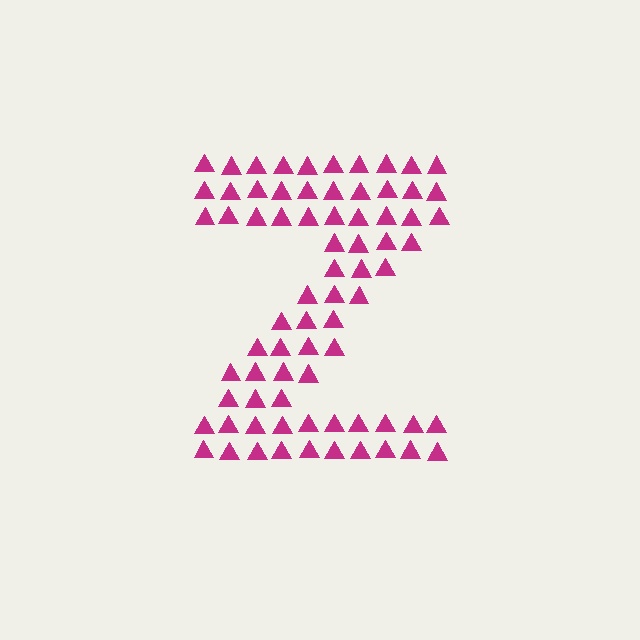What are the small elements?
The small elements are triangles.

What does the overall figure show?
The overall figure shows the letter Z.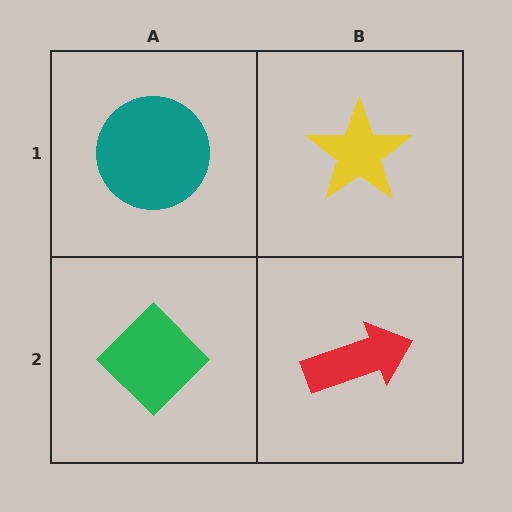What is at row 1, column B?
A yellow star.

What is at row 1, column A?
A teal circle.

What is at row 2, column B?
A red arrow.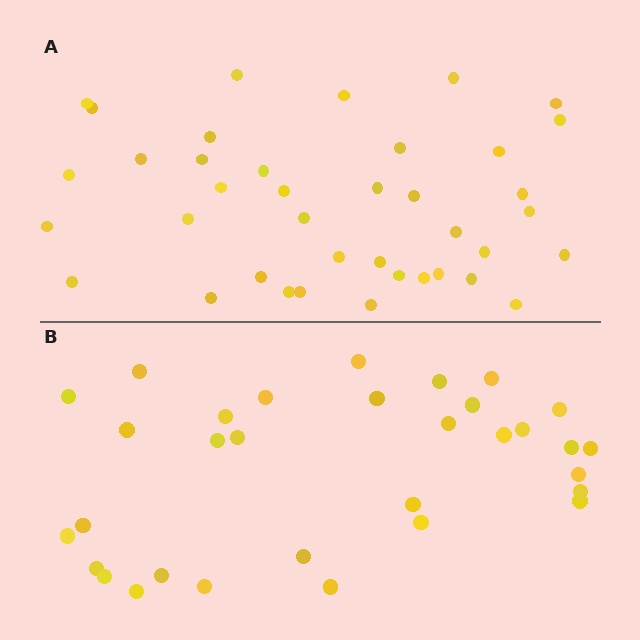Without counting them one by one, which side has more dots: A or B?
Region A (the top region) has more dots.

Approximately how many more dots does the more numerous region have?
Region A has roughly 8 or so more dots than region B.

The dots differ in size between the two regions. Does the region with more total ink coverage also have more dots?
No. Region B has more total ink coverage because its dots are larger, but region A actually contains more individual dots. Total area can be misleading — the number of items is what matters here.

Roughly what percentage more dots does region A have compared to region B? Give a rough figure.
About 20% more.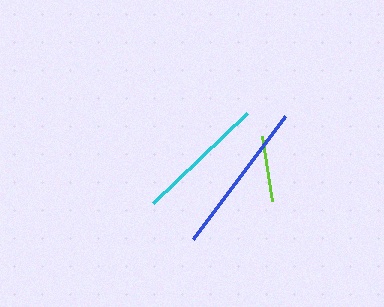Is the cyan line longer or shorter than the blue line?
The blue line is longer than the cyan line.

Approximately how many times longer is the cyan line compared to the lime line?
The cyan line is approximately 2.0 times the length of the lime line.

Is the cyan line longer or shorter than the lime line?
The cyan line is longer than the lime line.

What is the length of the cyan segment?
The cyan segment is approximately 130 pixels long.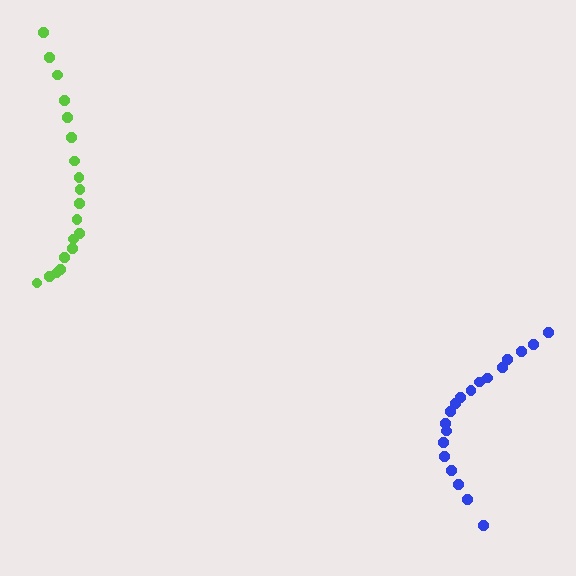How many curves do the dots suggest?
There are 2 distinct paths.